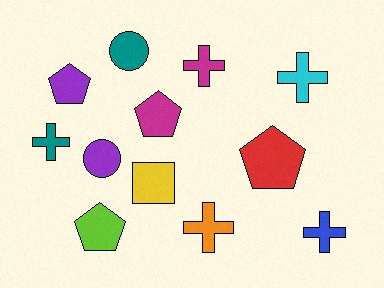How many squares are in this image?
There is 1 square.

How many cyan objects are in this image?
There is 1 cyan object.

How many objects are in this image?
There are 12 objects.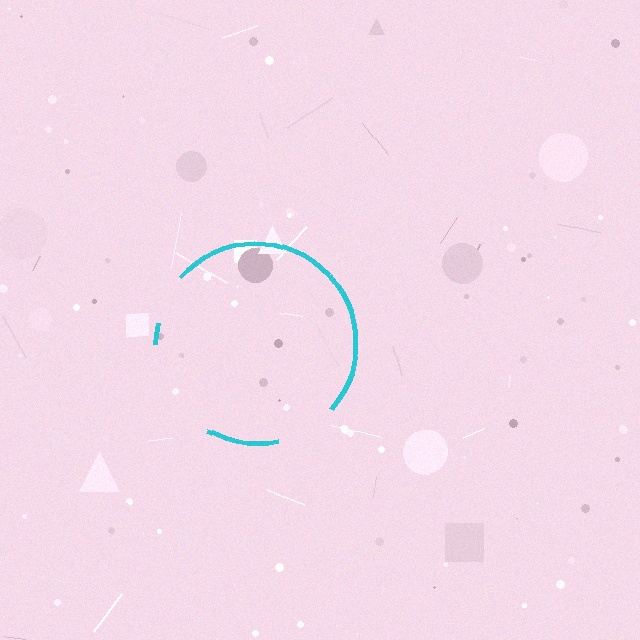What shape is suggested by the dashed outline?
The dashed outline suggests a circle.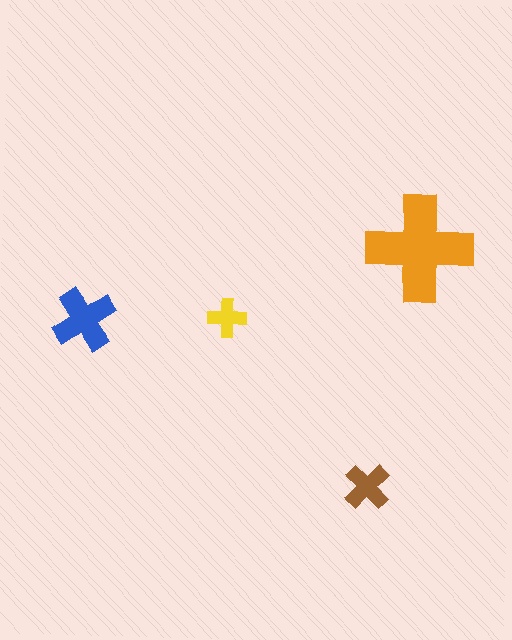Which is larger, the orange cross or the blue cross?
The orange one.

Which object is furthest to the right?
The orange cross is rightmost.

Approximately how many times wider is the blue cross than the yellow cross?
About 1.5 times wider.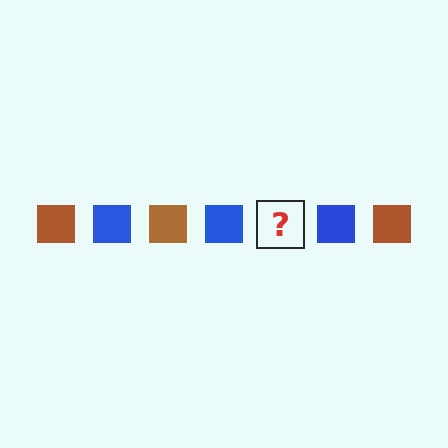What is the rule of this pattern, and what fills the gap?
The rule is that the pattern cycles through brown, blue squares. The gap should be filled with a brown square.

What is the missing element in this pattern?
The missing element is a brown square.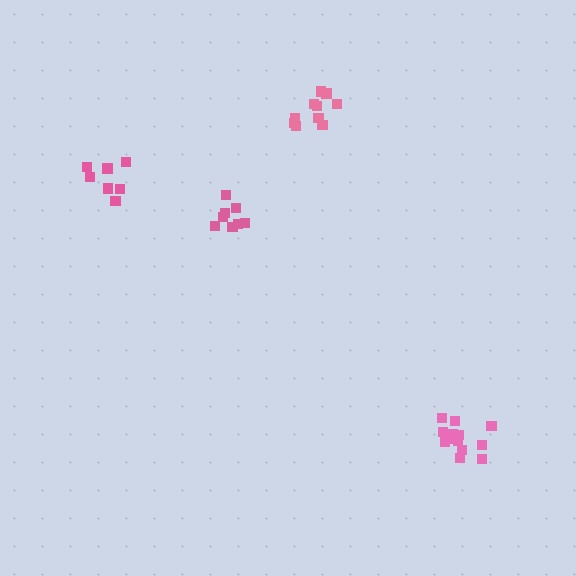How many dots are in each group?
Group 1: 13 dots, Group 2: 7 dots, Group 3: 8 dots, Group 4: 10 dots (38 total).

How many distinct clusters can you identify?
There are 4 distinct clusters.